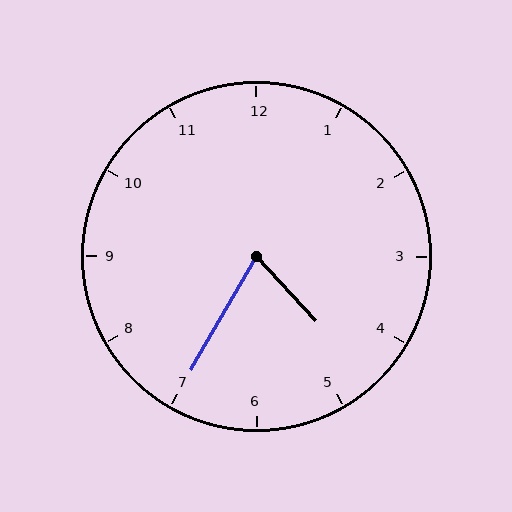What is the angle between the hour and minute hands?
Approximately 72 degrees.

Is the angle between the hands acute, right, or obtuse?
It is acute.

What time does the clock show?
4:35.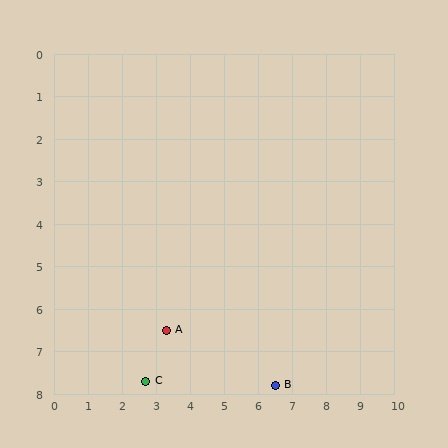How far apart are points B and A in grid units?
Points B and A are about 3.5 grid units apart.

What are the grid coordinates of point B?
Point B is at approximately (6.5, 7.8).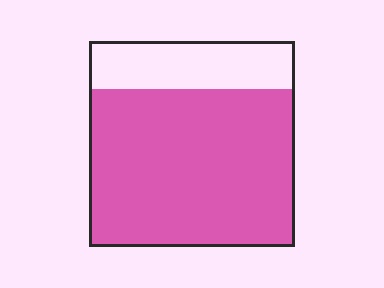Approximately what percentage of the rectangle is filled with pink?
Approximately 75%.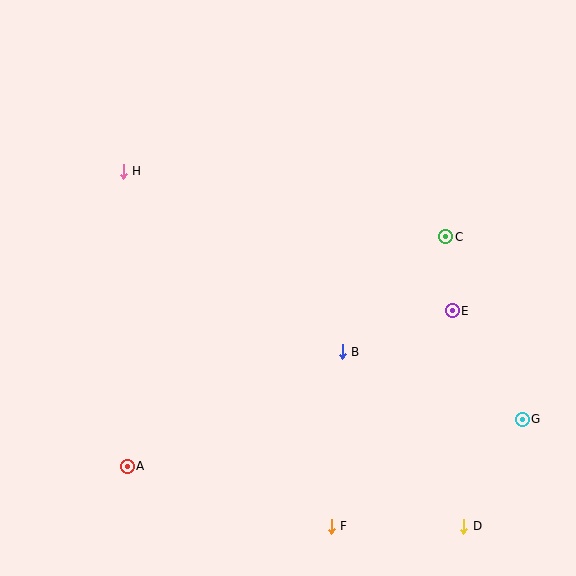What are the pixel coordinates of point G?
Point G is at (522, 419).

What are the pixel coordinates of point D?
Point D is at (464, 526).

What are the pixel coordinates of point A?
Point A is at (127, 466).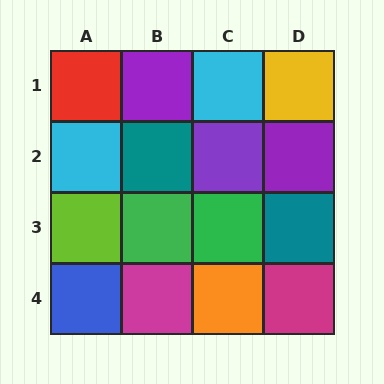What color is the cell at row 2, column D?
Purple.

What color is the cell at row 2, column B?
Teal.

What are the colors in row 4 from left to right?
Blue, magenta, orange, magenta.